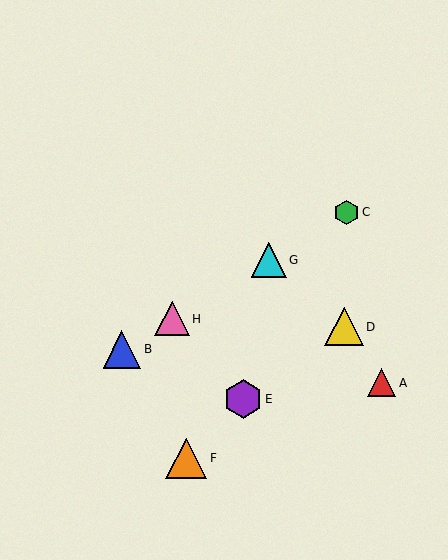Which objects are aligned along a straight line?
Objects B, C, G, H are aligned along a straight line.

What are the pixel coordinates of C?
Object C is at (346, 212).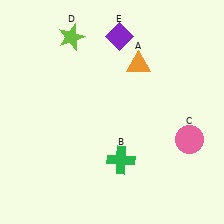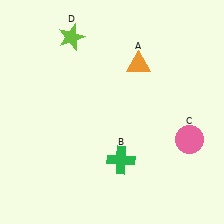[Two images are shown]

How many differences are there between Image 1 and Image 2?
There is 1 difference between the two images.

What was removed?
The purple diamond (E) was removed in Image 2.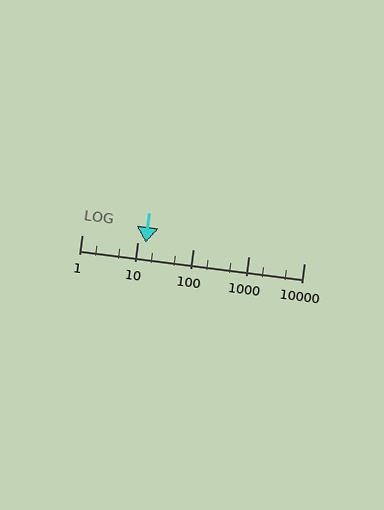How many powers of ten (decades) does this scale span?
The scale spans 4 decades, from 1 to 10000.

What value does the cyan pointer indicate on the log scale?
The pointer indicates approximately 14.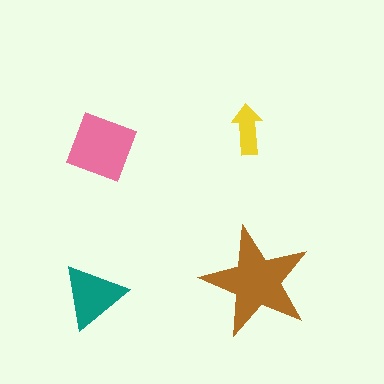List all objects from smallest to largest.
The yellow arrow, the teal triangle, the pink diamond, the brown star.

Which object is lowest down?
The teal triangle is bottommost.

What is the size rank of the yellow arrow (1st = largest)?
4th.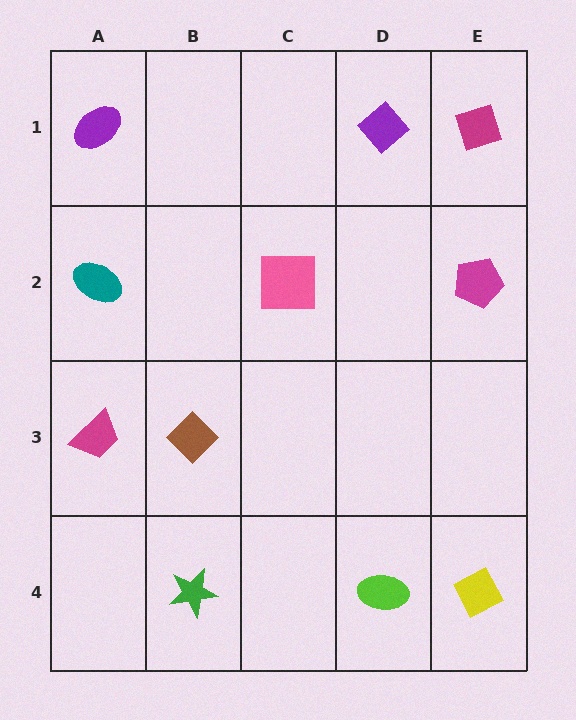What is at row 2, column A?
A teal ellipse.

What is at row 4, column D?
A lime ellipse.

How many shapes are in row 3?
2 shapes.